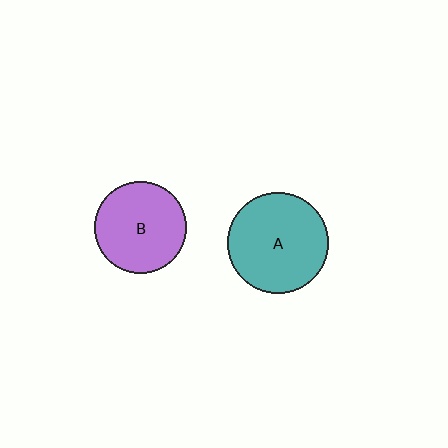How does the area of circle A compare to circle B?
Approximately 1.2 times.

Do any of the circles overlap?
No, none of the circles overlap.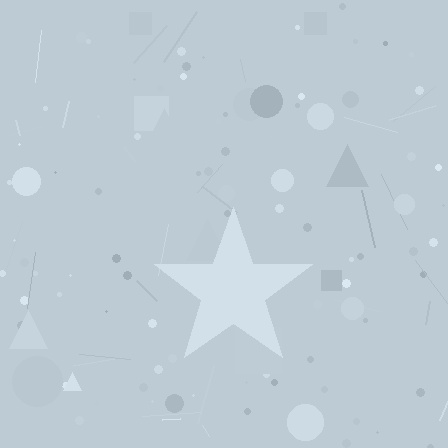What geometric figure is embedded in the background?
A star is embedded in the background.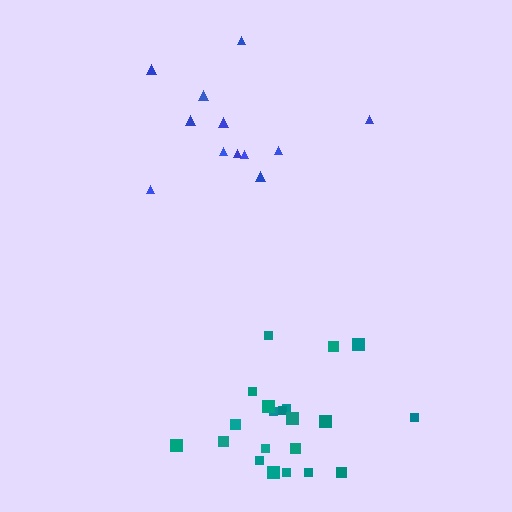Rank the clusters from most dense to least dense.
teal, blue.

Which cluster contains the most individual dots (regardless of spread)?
Teal (21).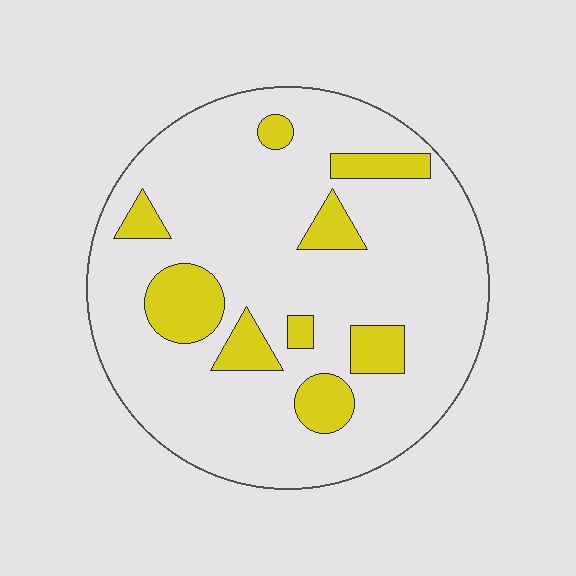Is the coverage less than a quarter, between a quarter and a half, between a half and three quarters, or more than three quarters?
Less than a quarter.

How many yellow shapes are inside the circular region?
9.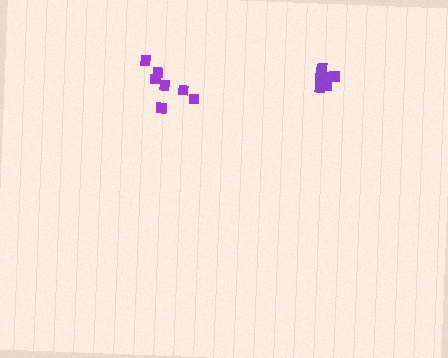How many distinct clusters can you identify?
There are 2 distinct clusters.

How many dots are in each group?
Group 1: 7 dots, Group 2: 7 dots (14 total).